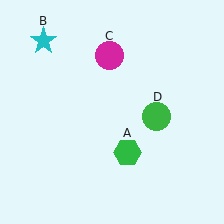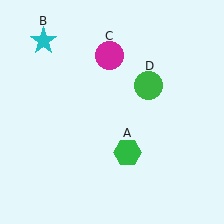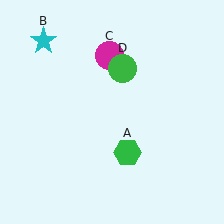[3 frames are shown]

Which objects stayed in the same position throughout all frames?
Green hexagon (object A) and cyan star (object B) and magenta circle (object C) remained stationary.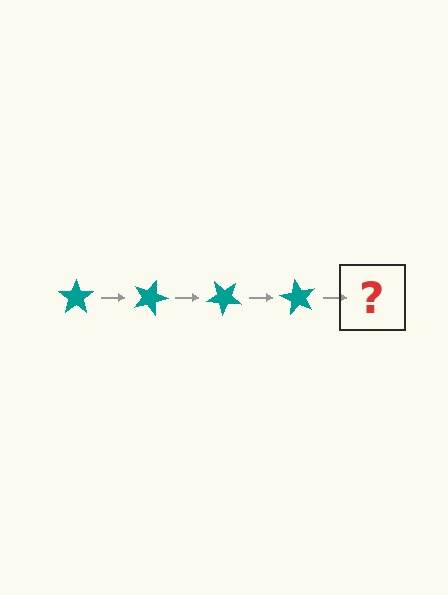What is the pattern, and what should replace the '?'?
The pattern is that the star rotates 20 degrees each step. The '?' should be a teal star rotated 80 degrees.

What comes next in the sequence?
The next element should be a teal star rotated 80 degrees.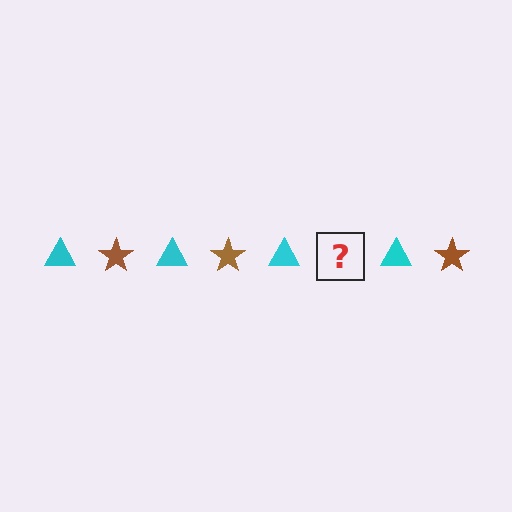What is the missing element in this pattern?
The missing element is a brown star.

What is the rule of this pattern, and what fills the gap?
The rule is that the pattern alternates between cyan triangle and brown star. The gap should be filled with a brown star.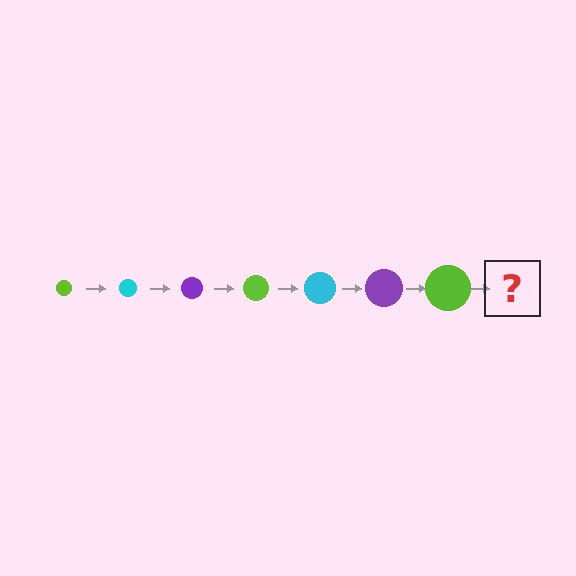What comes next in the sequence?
The next element should be a cyan circle, larger than the previous one.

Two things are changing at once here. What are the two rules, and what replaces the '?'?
The two rules are that the circle grows larger each step and the color cycles through lime, cyan, and purple. The '?' should be a cyan circle, larger than the previous one.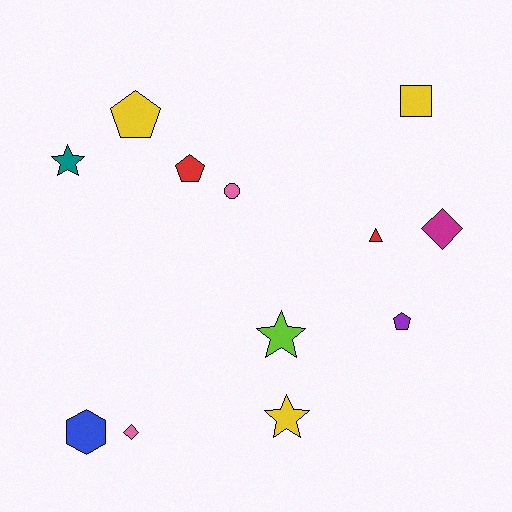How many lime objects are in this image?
There is 1 lime object.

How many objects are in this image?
There are 12 objects.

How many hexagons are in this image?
There is 1 hexagon.